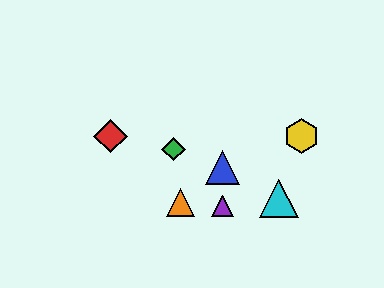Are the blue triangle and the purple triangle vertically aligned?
Yes, both are at x≈222.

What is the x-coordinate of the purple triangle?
The purple triangle is at x≈222.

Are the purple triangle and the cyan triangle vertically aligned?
No, the purple triangle is at x≈222 and the cyan triangle is at x≈279.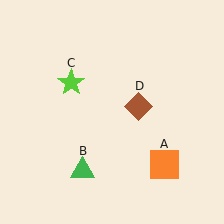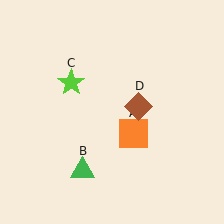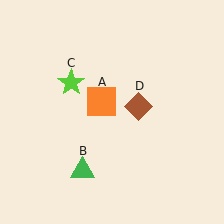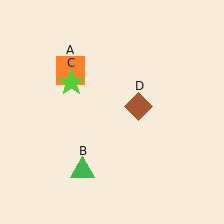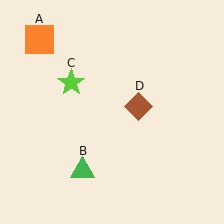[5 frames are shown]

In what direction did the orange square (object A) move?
The orange square (object A) moved up and to the left.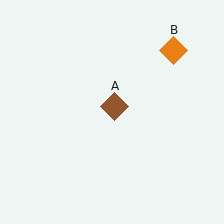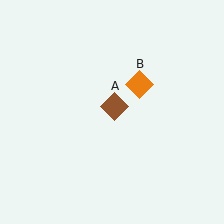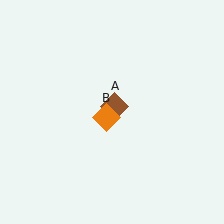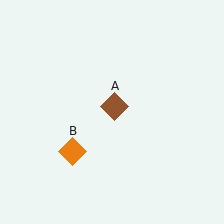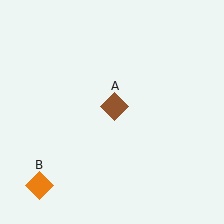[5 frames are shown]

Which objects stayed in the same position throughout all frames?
Brown diamond (object A) remained stationary.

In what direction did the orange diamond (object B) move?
The orange diamond (object B) moved down and to the left.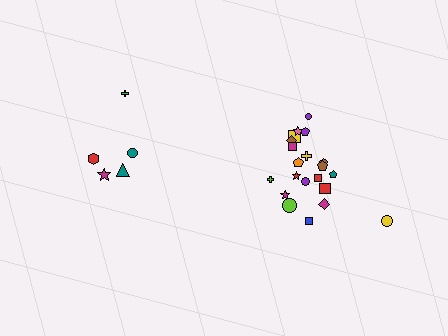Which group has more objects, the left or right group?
The right group.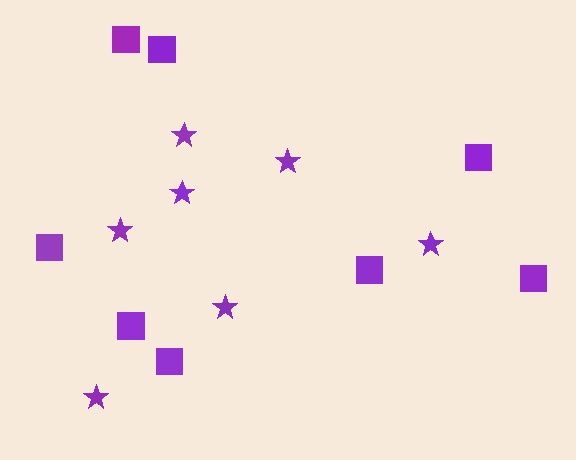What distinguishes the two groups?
There are 2 groups: one group of squares (8) and one group of stars (7).